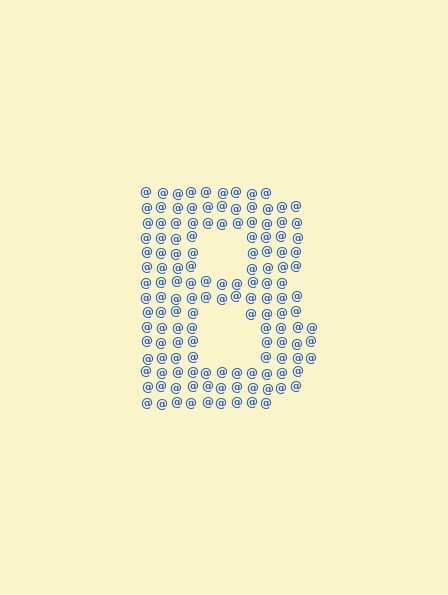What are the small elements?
The small elements are at signs.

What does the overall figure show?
The overall figure shows the letter B.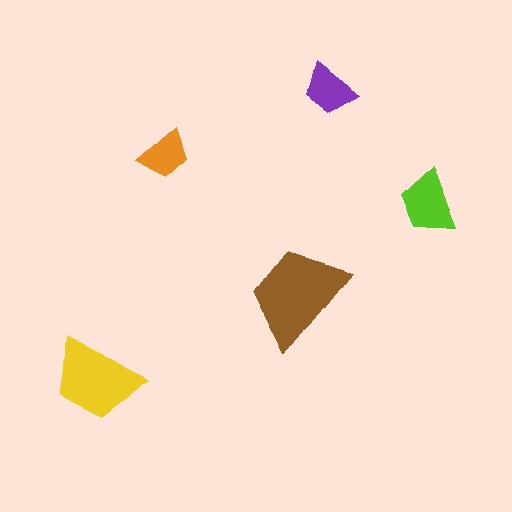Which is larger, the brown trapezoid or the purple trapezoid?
The brown one.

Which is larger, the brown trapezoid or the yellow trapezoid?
The brown one.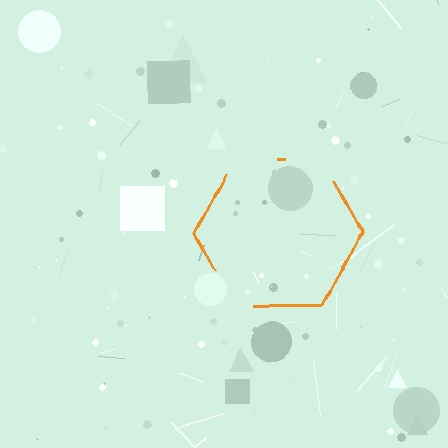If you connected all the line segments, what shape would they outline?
They would outline a hexagon.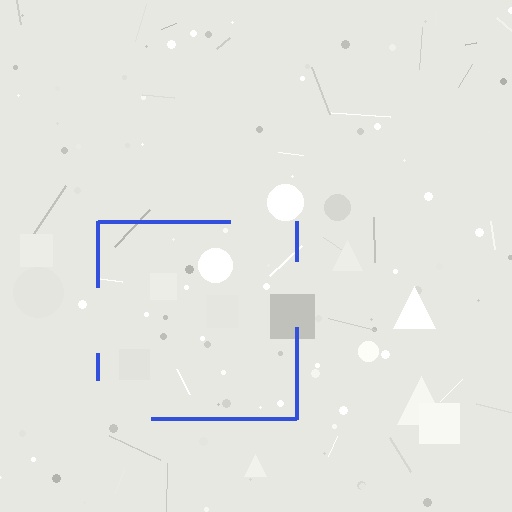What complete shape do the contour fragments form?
The contour fragments form a square.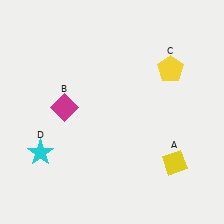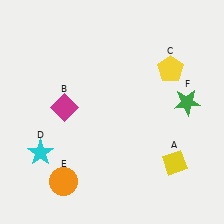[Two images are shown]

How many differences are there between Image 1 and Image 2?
There are 2 differences between the two images.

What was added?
An orange circle (E), a green star (F) were added in Image 2.